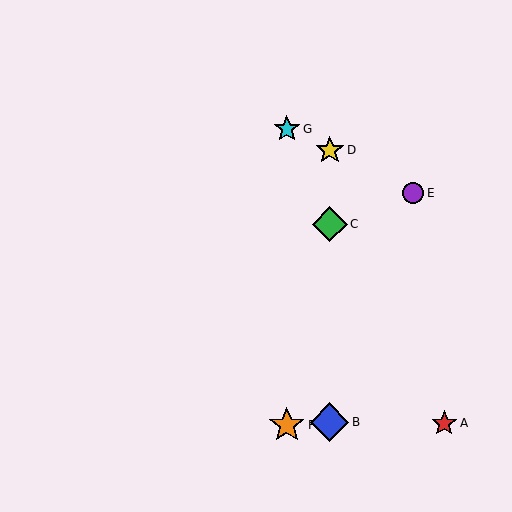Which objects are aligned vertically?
Objects B, C, D are aligned vertically.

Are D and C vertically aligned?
Yes, both are at x≈330.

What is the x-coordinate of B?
Object B is at x≈330.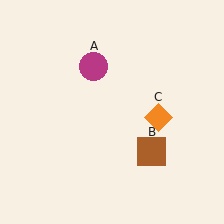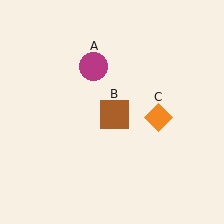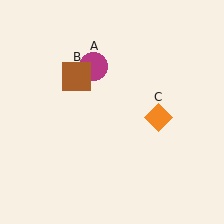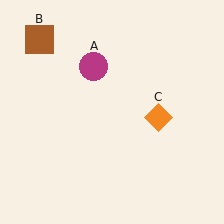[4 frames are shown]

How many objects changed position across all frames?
1 object changed position: brown square (object B).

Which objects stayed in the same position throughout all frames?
Magenta circle (object A) and orange diamond (object C) remained stationary.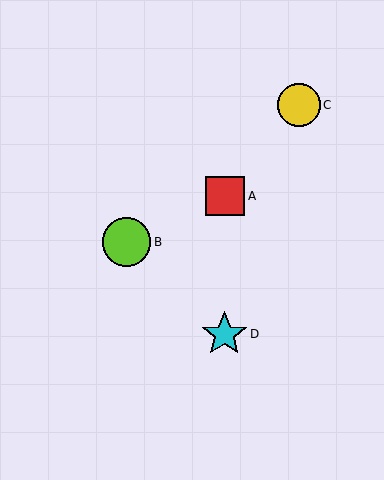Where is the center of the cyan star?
The center of the cyan star is at (224, 334).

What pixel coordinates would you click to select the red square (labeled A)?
Click at (225, 196) to select the red square A.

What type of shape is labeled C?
Shape C is a yellow circle.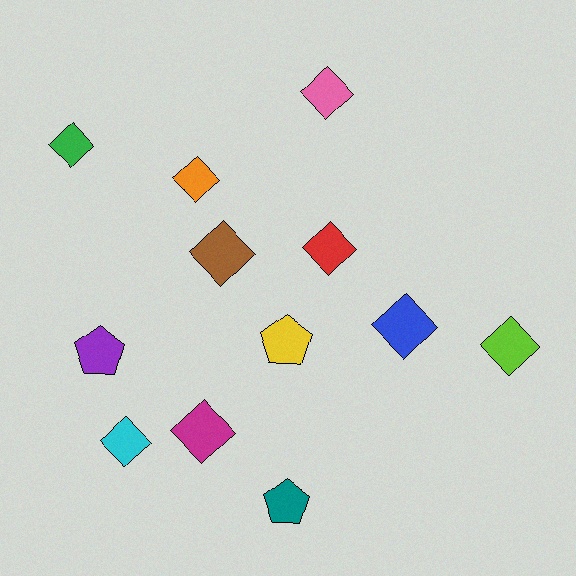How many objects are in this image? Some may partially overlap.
There are 12 objects.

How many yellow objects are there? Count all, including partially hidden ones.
There is 1 yellow object.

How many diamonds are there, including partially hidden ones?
There are 9 diamonds.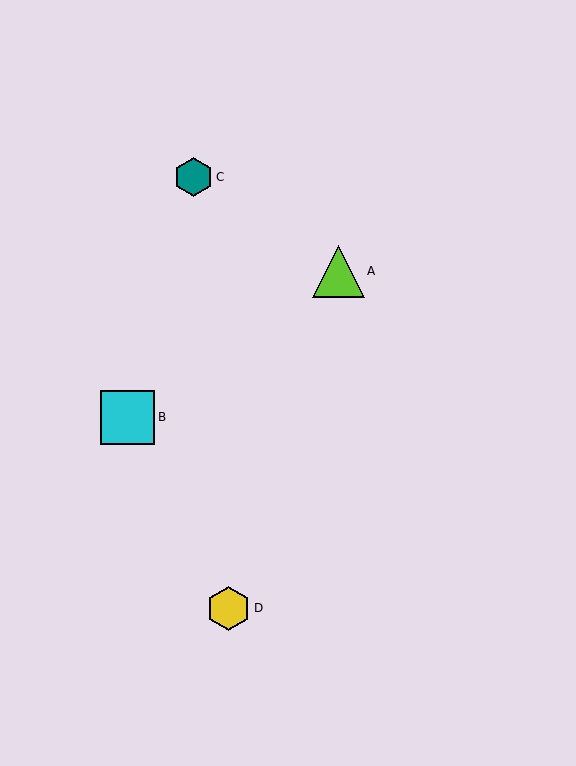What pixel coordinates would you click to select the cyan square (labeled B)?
Click at (127, 418) to select the cyan square B.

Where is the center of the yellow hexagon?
The center of the yellow hexagon is at (229, 608).